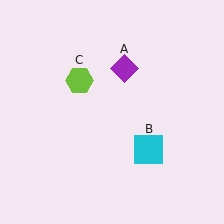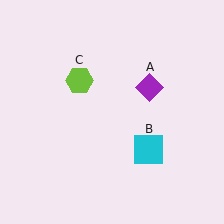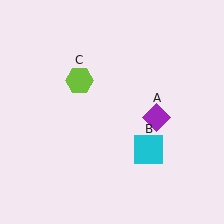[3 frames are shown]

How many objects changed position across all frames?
1 object changed position: purple diamond (object A).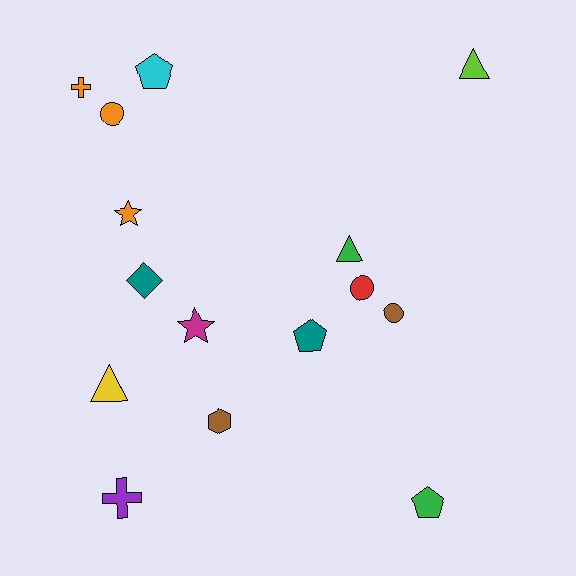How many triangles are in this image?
There are 3 triangles.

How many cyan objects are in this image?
There is 1 cyan object.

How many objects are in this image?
There are 15 objects.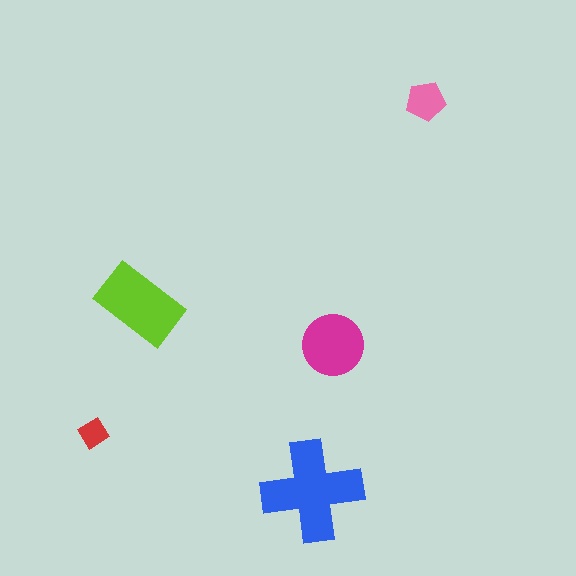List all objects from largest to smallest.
The blue cross, the lime rectangle, the magenta circle, the pink pentagon, the red diamond.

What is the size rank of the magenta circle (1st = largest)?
3rd.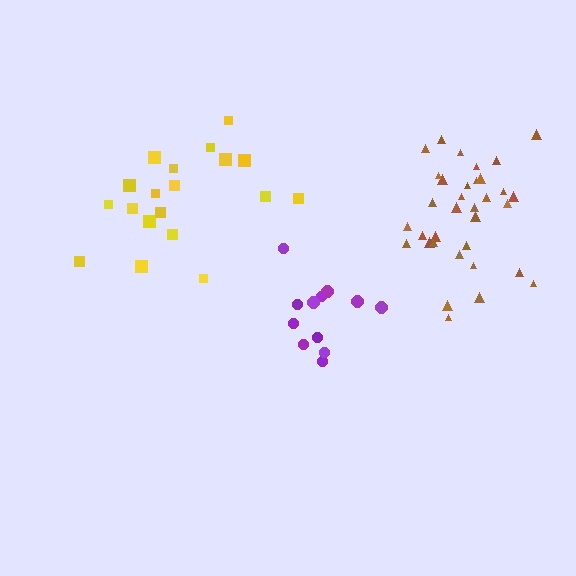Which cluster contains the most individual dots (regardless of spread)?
Brown (34).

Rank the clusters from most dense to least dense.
brown, purple, yellow.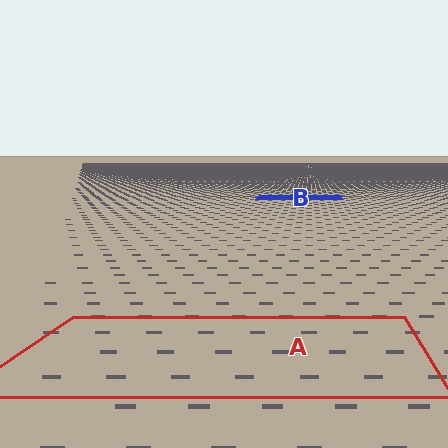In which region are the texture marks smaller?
The texture marks are smaller in region B, because it is farther away.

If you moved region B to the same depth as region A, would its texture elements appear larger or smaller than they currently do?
They would appear larger. At a closer depth, the same texture elements are projected at a bigger on-screen size.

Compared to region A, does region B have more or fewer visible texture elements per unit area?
Region B has more texture elements per unit area — they are packed more densely because it is farther away.